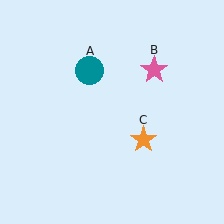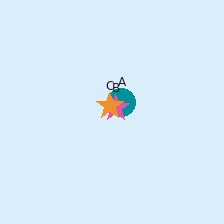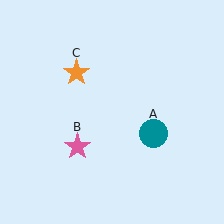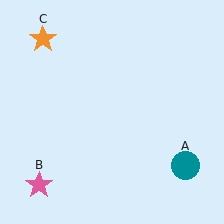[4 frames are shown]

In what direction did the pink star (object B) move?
The pink star (object B) moved down and to the left.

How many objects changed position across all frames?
3 objects changed position: teal circle (object A), pink star (object B), orange star (object C).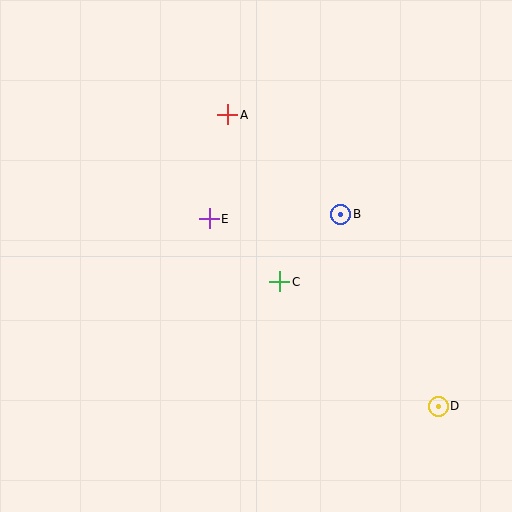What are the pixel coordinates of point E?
Point E is at (209, 219).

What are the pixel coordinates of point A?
Point A is at (228, 115).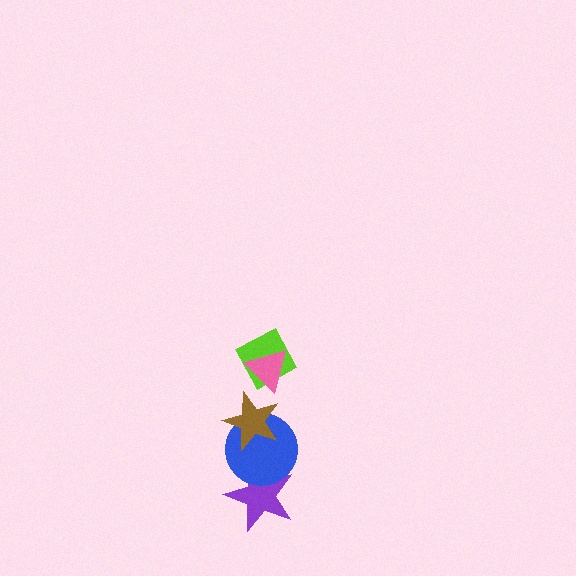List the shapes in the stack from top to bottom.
From top to bottom: the pink triangle, the lime diamond, the brown star, the blue circle, the purple star.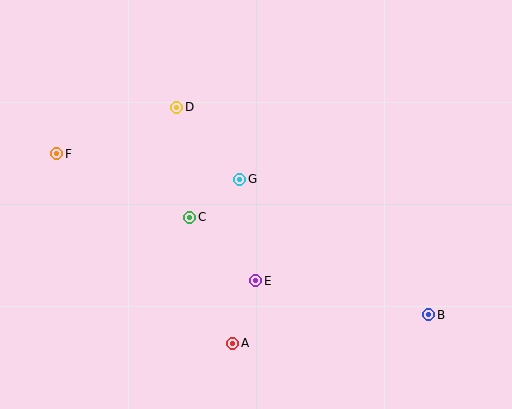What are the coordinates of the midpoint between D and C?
The midpoint between D and C is at (183, 162).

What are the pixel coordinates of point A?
Point A is at (233, 343).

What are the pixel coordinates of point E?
Point E is at (256, 281).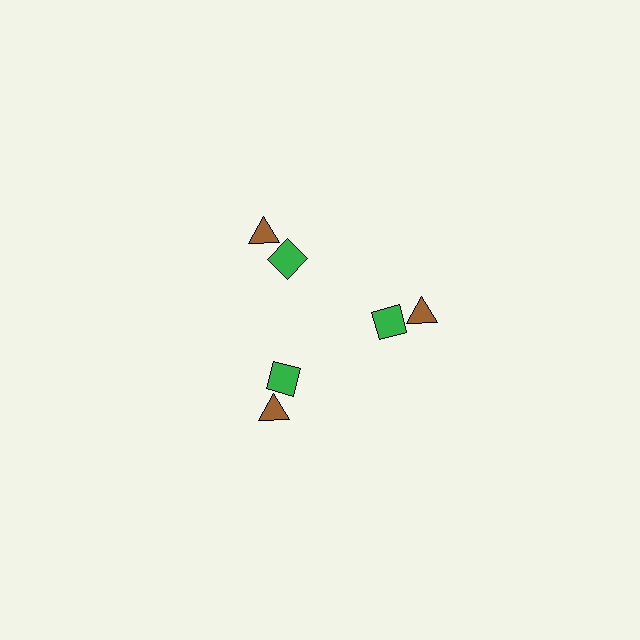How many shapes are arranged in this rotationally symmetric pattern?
There are 6 shapes, arranged in 3 groups of 2.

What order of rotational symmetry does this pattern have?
This pattern has 3-fold rotational symmetry.